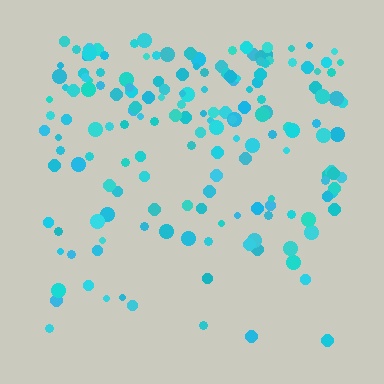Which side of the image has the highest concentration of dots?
The top.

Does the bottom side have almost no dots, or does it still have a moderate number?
Still a moderate number, just noticeably fewer than the top.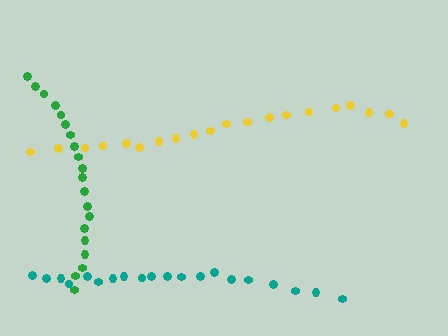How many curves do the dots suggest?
There are 3 distinct paths.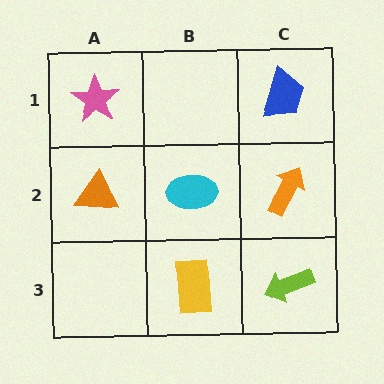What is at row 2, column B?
A cyan ellipse.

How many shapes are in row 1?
2 shapes.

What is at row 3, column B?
A yellow rectangle.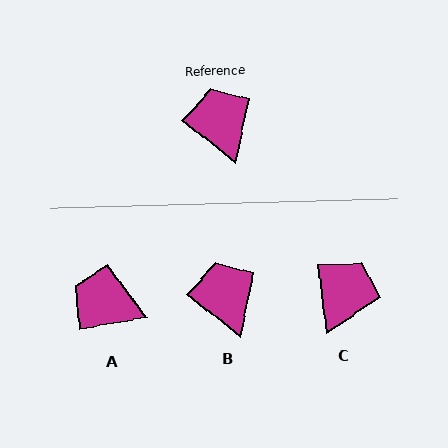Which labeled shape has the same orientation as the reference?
B.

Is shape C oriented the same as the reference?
No, it is off by about 44 degrees.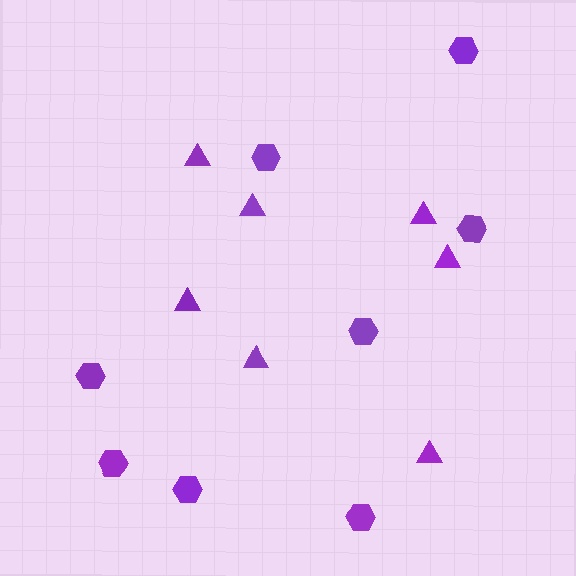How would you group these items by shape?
There are 2 groups: one group of hexagons (8) and one group of triangles (7).